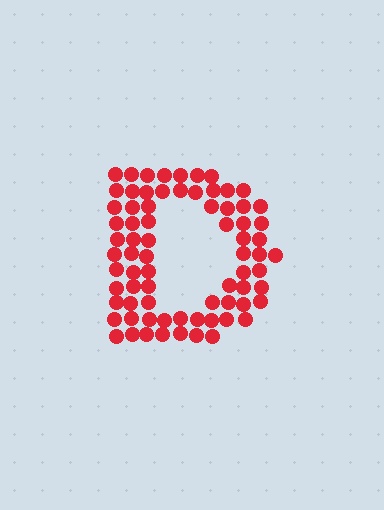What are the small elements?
The small elements are circles.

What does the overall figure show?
The overall figure shows the letter D.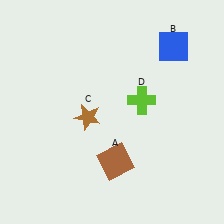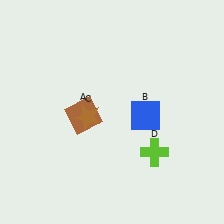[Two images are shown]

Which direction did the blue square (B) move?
The blue square (B) moved down.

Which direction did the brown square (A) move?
The brown square (A) moved up.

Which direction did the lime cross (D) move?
The lime cross (D) moved down.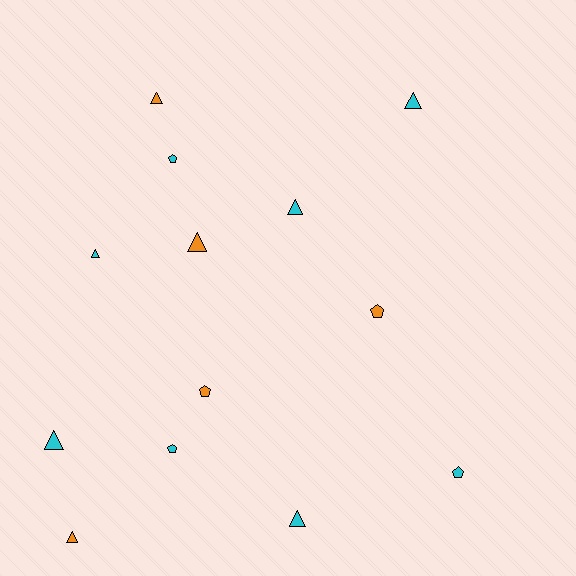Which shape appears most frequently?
Triangle, with 8 objects.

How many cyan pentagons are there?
There are 3 cyan pentagons.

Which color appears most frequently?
Cyan, with 8 objects.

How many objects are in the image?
There are 13 objects.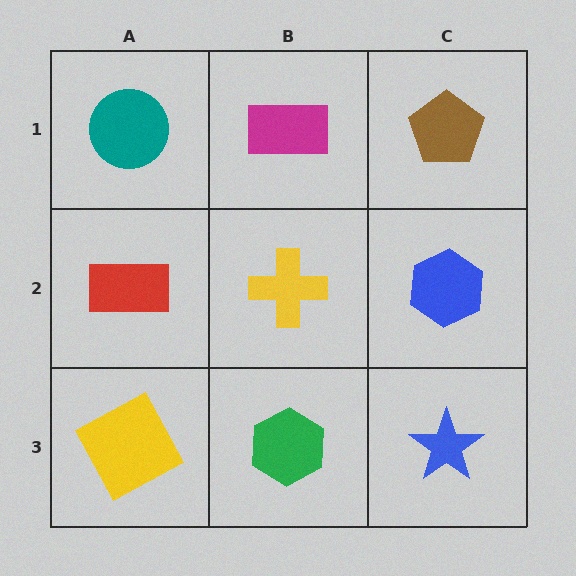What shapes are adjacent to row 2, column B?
A magenta rectangle (row 1, column B), a green hexagon (row 3, column B), a red rectangle (row 2, column A), a blue hexagon (row 2, column C).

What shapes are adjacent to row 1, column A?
A red rectangle (row 2, column A), a magenta rectangle (row 1, column B).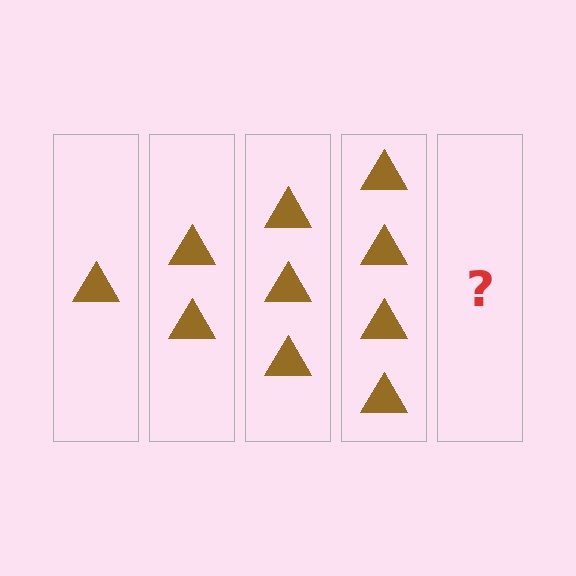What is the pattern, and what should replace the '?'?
The pattern is that each step adds one more triangle. The '?' should be 5 triangles.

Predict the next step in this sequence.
The next step is 5 triangles.